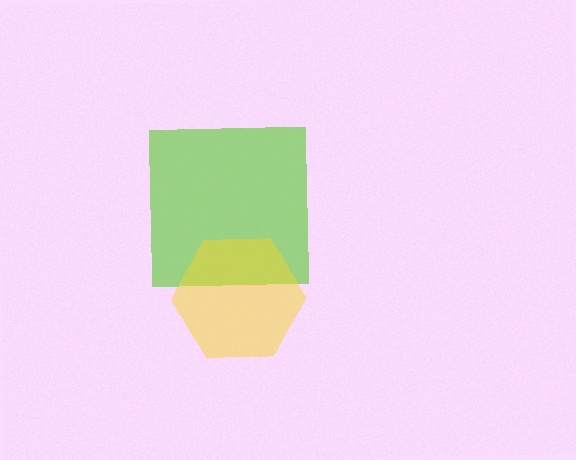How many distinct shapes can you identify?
There are 2 distinct shapes: a lime square, a yellow hexagon.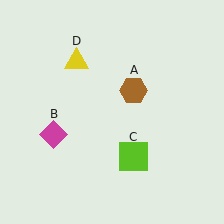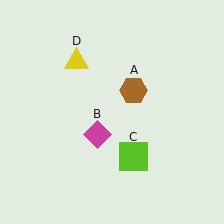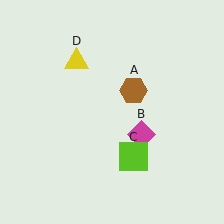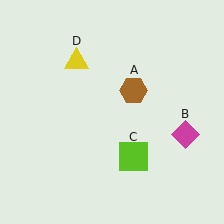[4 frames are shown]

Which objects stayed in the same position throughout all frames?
Brown hexagon (object A) and lime square (object C) and yellow triangle (object D) remained stationary.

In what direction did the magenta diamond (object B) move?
The magenta diamond (object B) moved right.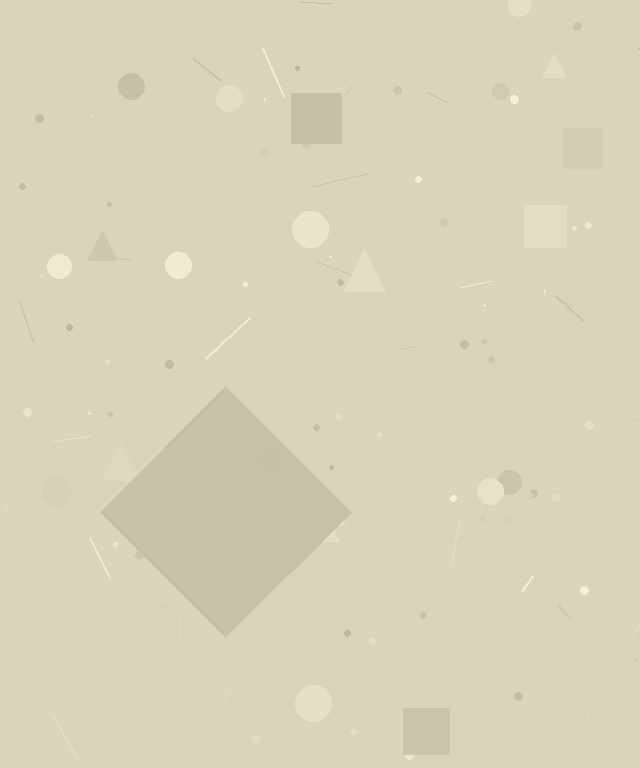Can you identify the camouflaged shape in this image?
The camouflaged shape is a diamond.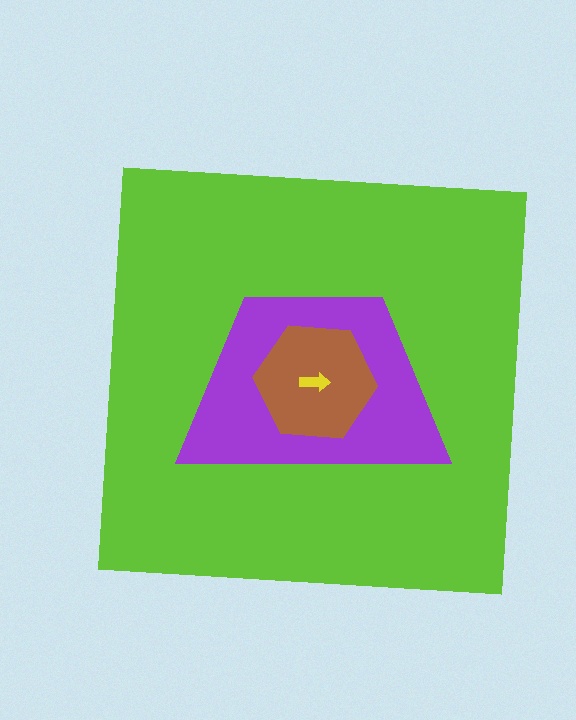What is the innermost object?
The yellow arrow.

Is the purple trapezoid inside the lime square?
Yes.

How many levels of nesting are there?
4.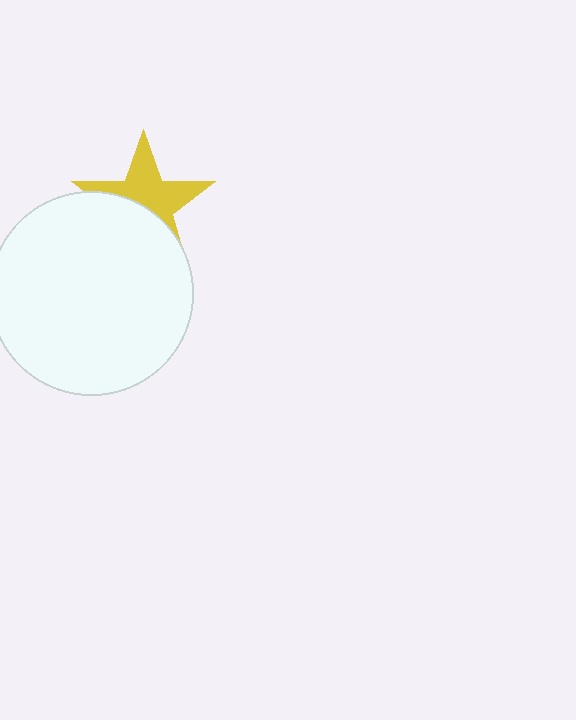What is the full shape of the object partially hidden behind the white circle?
The partially hidden object is a yellow star.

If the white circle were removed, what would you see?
You would see the complete yellow star.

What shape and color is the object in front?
The object in front is a white circle.